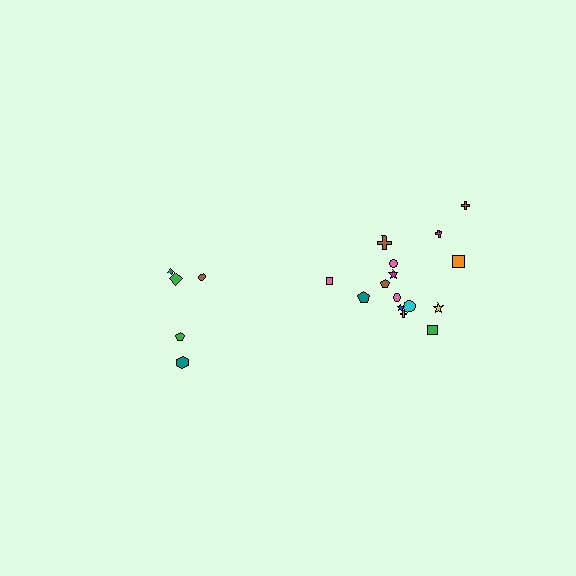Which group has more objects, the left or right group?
The right group.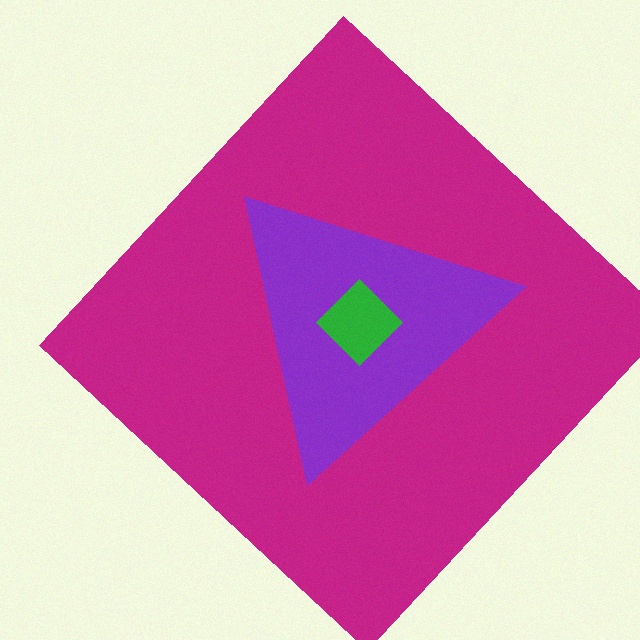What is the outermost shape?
The magenta diamond.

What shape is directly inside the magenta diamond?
The purple triangle.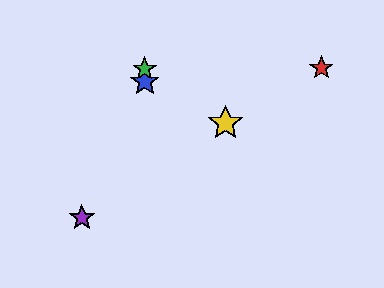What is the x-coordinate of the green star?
The green star is at x≈145.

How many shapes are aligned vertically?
2 shapes (the blue star, the green star) are aligned vertically.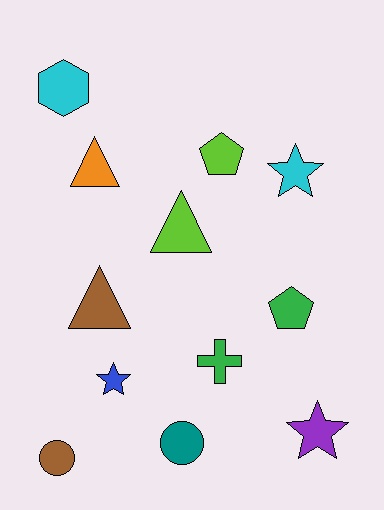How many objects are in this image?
There are 12 objects.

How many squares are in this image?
There are no squares.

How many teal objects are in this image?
There is 1 teal object.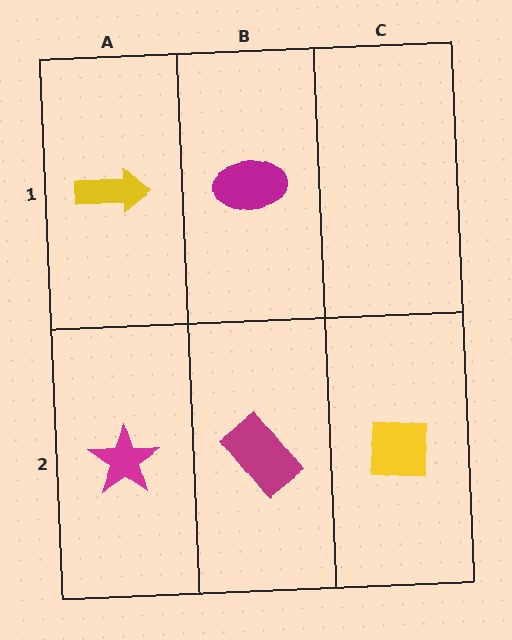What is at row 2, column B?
A magenta rectangle.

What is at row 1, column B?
A magenta ellipse.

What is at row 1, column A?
A yellow arrow.